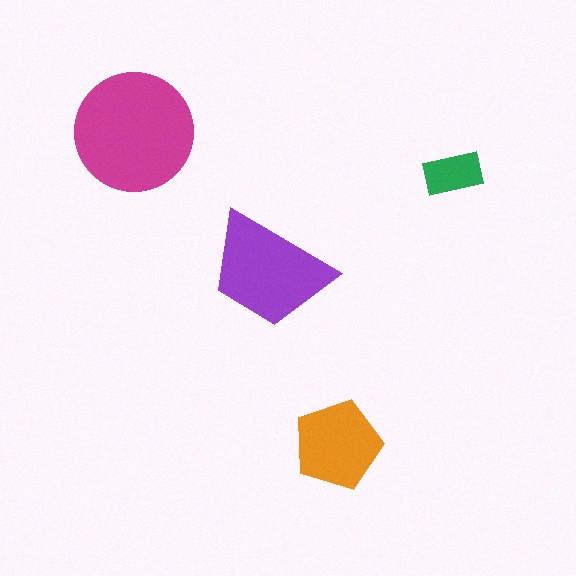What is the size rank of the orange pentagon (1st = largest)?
3rd.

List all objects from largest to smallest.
The magenta circle, the purple trapezoid, the orange pentagon, the green rectangle.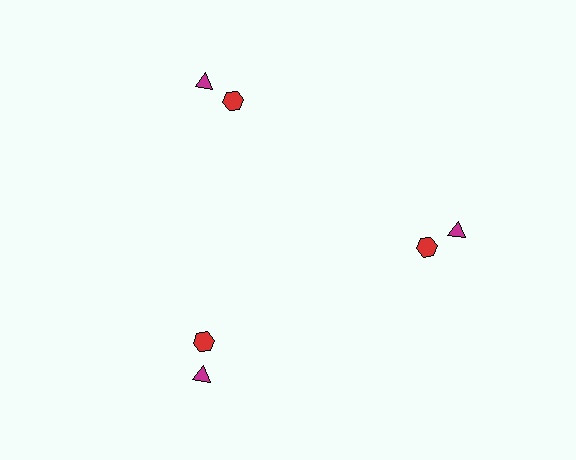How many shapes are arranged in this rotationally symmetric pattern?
There are 6 shapes, arranged in 3 groups of 2.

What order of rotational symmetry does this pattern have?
This pattern has 3-fold rotational symmetry.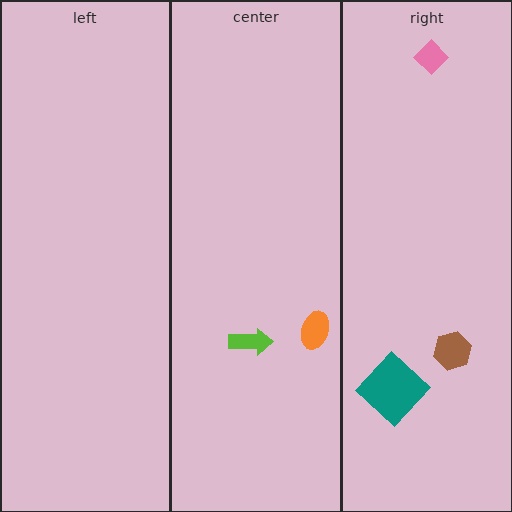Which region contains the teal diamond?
The right region.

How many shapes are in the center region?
2.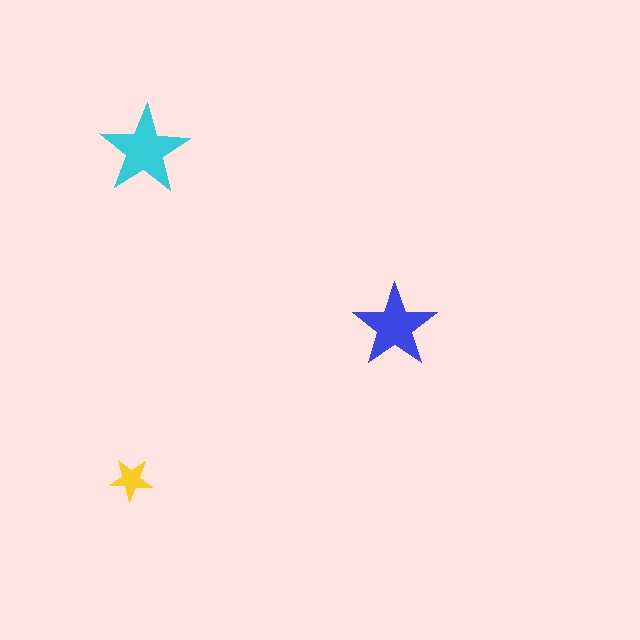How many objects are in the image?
There are 3 objects in the image.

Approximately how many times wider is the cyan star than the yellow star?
About 2 times wider.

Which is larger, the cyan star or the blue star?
The cyan one.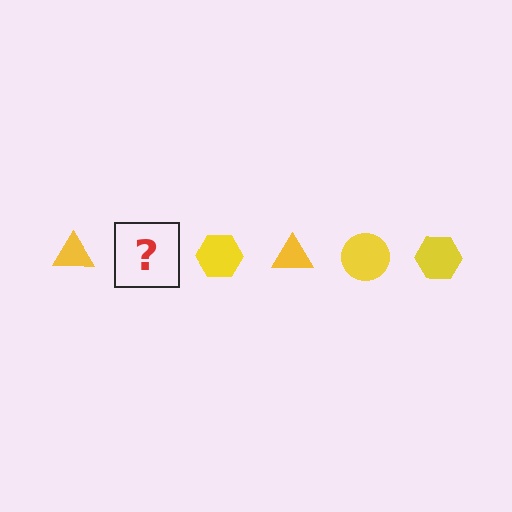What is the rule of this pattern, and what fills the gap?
The rule is that the pattern cycles through triangle, circle, hexagon shapes in yellow. The gap should be filled with a yellow circle.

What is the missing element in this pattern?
The missing element is a yellow circle.